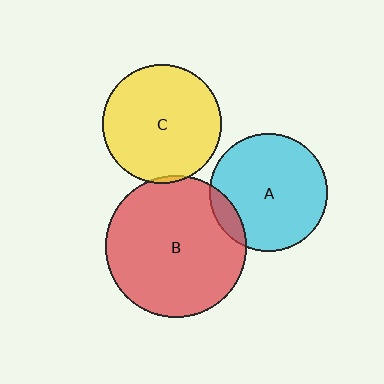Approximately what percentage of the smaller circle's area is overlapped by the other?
Approximately 5%.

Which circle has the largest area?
Circle B (red).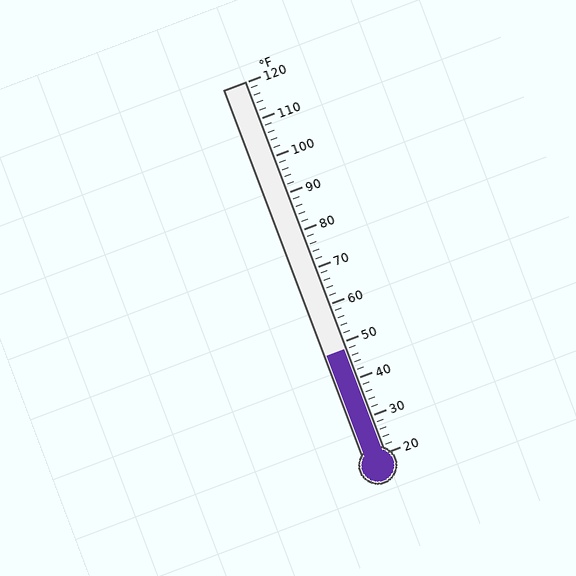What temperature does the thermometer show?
The thermometer shows approximately 48°F.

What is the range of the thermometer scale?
The thermometer scale ranges from 20°F to 120°F.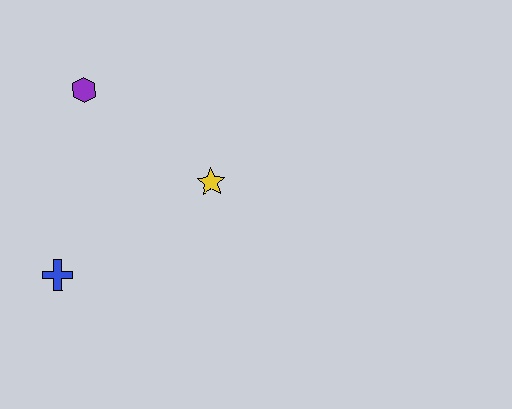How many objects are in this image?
There are 3 objects.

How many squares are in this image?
There are no squares.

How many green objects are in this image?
There are no green objects.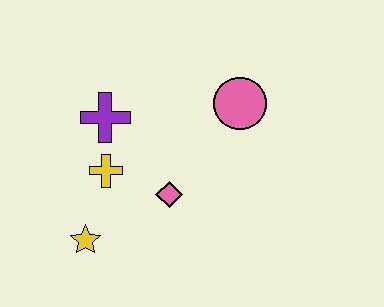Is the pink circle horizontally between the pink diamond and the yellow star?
No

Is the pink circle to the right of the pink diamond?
Yes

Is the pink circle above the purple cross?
Yes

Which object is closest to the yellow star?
The yellow cross is closest to the yellow star.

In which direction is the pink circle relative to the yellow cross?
The pink circle is to the right of the yellow cross.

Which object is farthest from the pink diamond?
The pink circle is farthest from the pink diamond.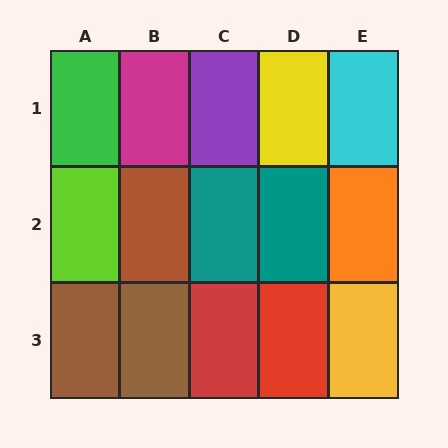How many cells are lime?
1 cell is lime.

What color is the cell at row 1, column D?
Yellow.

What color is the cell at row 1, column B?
Magenta.